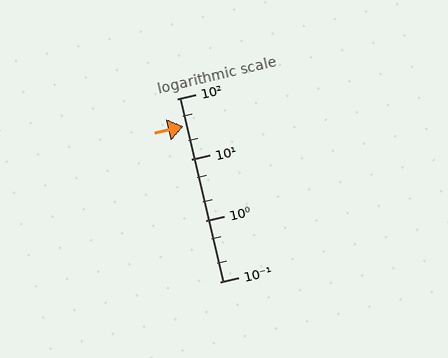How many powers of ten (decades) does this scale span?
The scale spans 3 decades, from 0.1 to 100.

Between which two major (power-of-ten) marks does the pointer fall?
The pointer is between 10 and 100.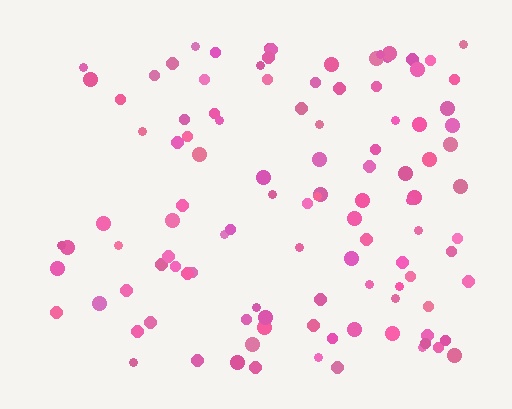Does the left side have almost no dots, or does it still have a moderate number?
Still a moderate number, just noticeably fewer than the right.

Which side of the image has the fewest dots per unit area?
The left.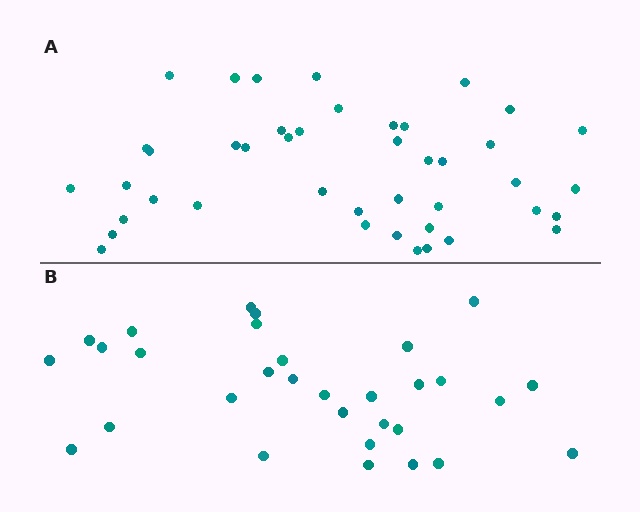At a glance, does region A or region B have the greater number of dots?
Region A (the top region) has more dots.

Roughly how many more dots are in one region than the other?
Region A has roughly 12 or so more dots than region B.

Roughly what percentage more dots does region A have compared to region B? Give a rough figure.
About 40% more.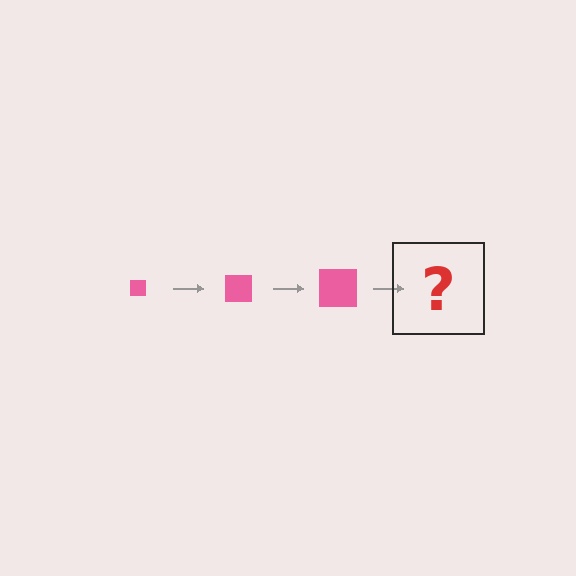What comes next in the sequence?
The next element should be a pink square, larger than the previous one.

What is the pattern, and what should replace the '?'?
The pattern is that the square gets progressively larger each step. The '?' should be a pink square, larger than the previous one.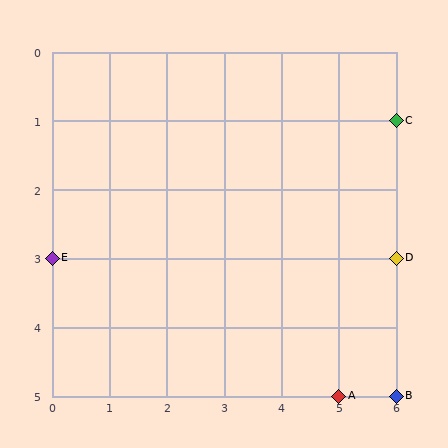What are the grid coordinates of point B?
Point B is at grid coordinates (6, 5).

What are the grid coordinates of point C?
Point C is at grid coordinates (6, 1).